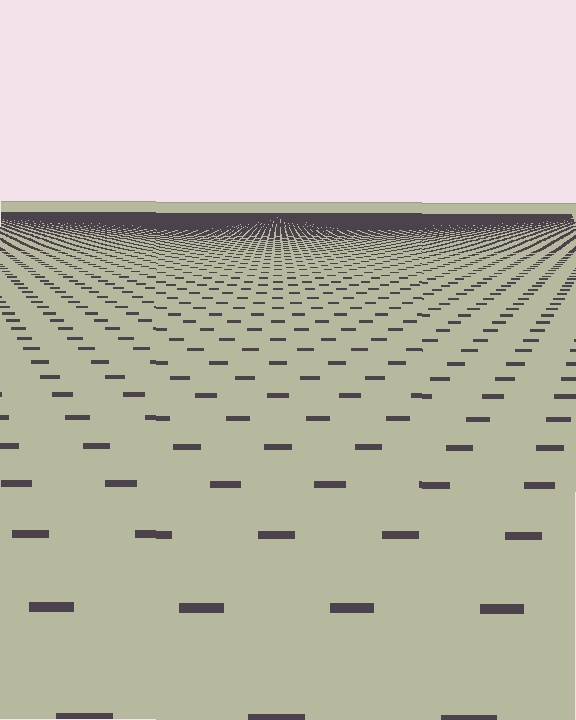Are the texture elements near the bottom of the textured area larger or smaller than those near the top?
Larger. Near the bottom, elements are closer to the viewer and appear at a bigger on-screen size.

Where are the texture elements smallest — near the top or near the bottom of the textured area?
Near the top.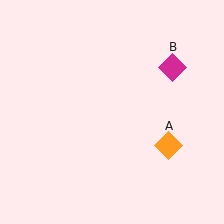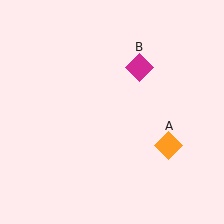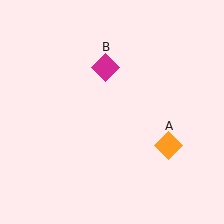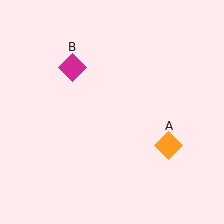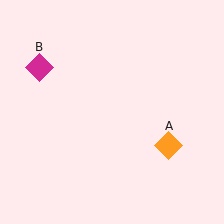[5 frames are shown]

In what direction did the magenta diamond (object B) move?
The magenta diamond (object B) moved left.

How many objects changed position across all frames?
1 object changed position: magenta diamond (object B).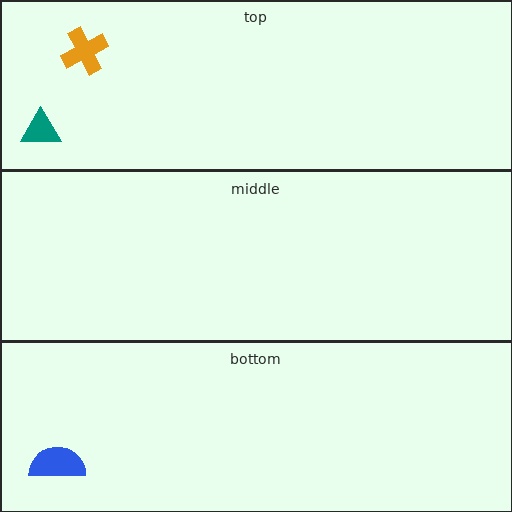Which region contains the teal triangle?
The top region.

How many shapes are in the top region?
2.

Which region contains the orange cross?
The top region.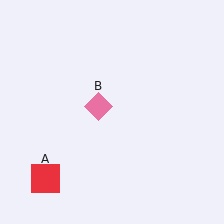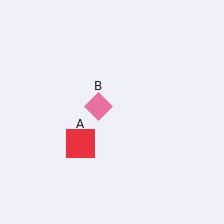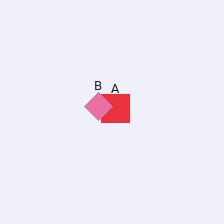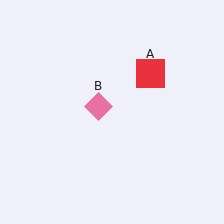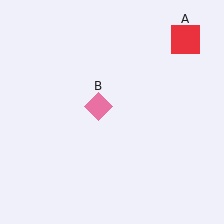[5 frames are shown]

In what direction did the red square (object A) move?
The red square (object A) moved up and to the right.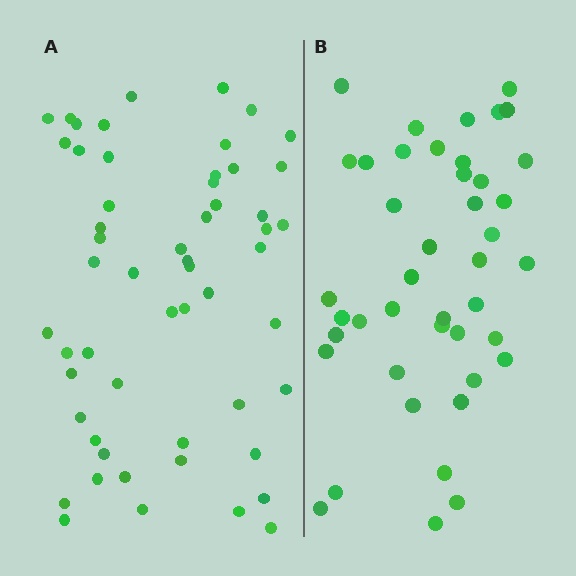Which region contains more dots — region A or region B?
Region A (the left region) has more dots.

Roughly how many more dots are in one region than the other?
Region A has roughly 12 or so more dots than region B.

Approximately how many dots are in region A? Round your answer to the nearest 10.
About 60 dots. (The exact count is 55, which rounds to 60.)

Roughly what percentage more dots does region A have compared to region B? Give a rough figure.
About 30% more.